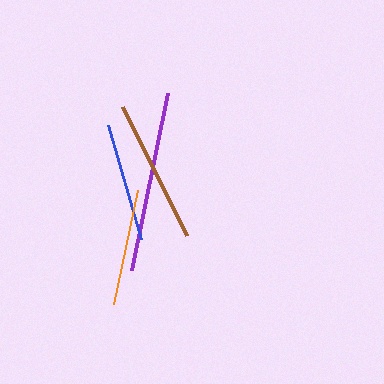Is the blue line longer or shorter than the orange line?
The blue line is longer than the orange line.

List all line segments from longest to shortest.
From longest to shortest: purple, brown, blue, orange.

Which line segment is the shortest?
The orange line is the shortest at approximately 117 pixels.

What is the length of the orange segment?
The orange segment is approximately 117 pixels long.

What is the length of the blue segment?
The blue segment is approximately 119 pixels long.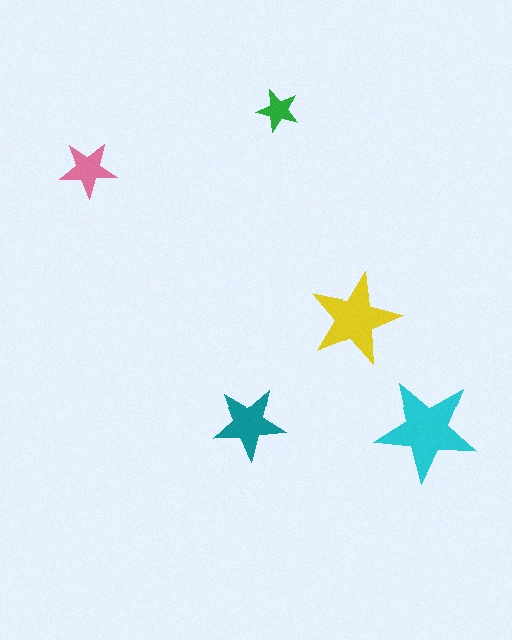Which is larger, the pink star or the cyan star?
The cyan one.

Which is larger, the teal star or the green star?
The teal one.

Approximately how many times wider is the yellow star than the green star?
About 2 times wider.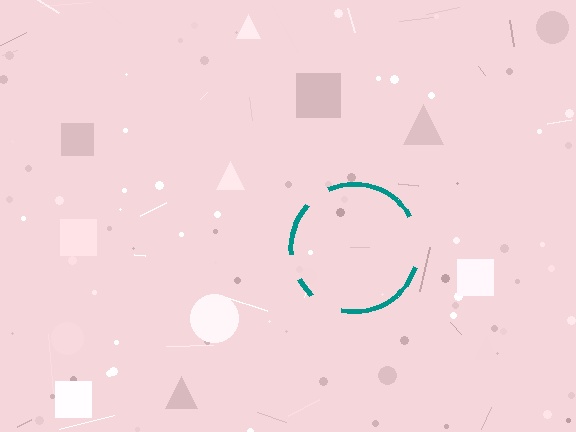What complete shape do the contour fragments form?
The contour fragments form a circle.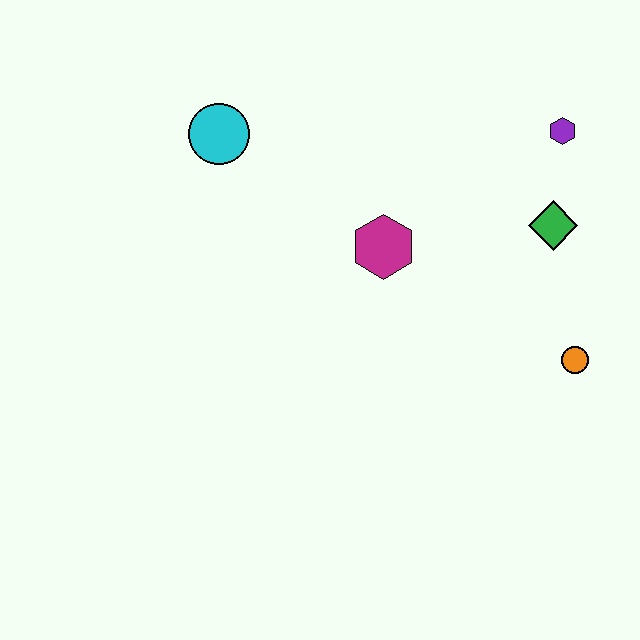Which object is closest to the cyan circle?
The magenta hexagon is closest to the cyan circle.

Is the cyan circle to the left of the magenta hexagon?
Yes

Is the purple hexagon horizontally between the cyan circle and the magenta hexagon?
No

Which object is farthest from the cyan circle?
The orange circle is farthest from the cyan circle.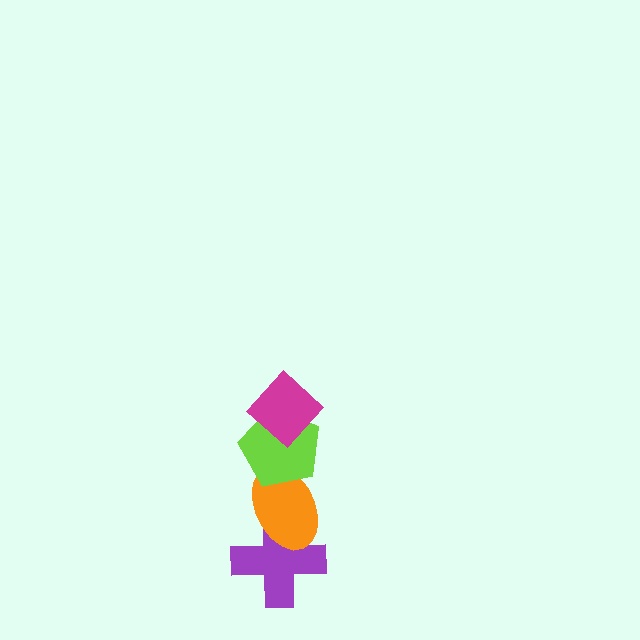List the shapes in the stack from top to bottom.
From top to bottom: the magenta diamond, the lime pentagon, the orange ellipse, the purple cross.